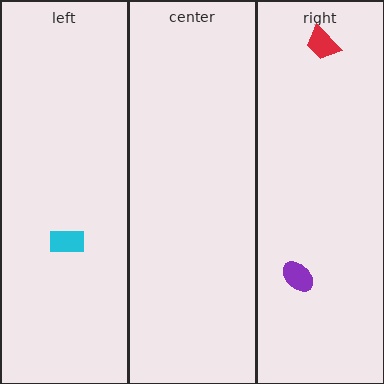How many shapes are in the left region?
1.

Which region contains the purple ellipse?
The right region.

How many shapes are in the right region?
2.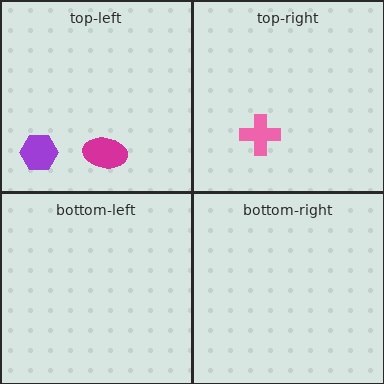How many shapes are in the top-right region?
1.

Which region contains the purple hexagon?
The top-left region.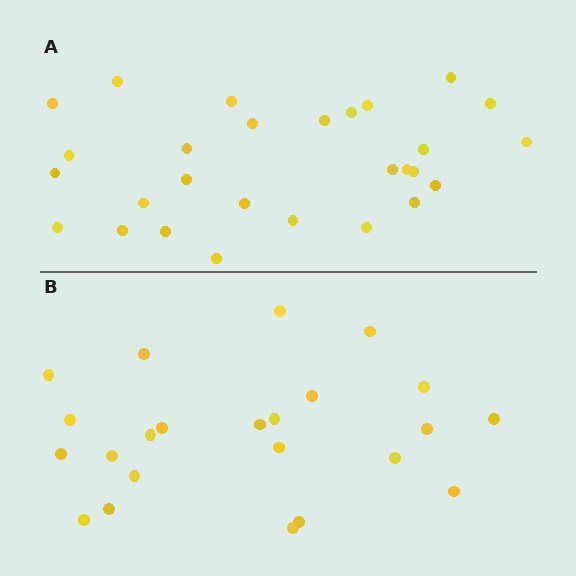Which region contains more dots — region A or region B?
Region A (the top region) has more dots.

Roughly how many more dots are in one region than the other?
Region A has about 5 more dots than region B.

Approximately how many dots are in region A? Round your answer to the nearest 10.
About 30 dots. (The exact count is 28, which rounds to 30.)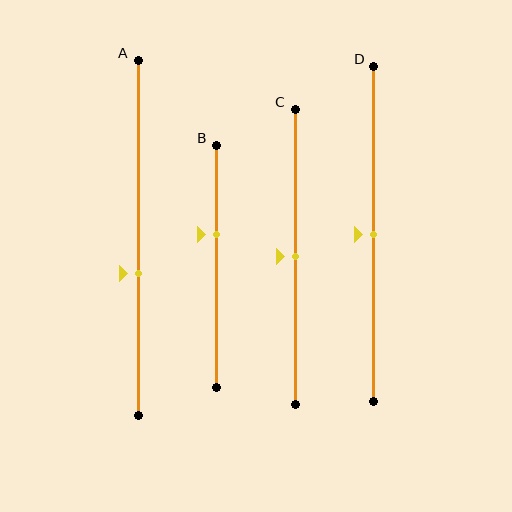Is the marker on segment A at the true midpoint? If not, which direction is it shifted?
No, the marker on segment A is shifted downward by about 10% of the segment length.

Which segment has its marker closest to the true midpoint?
Segment C has its marker closest to the true midpoint.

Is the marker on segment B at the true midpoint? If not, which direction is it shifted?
No, the marker on segment B is shifted upward by about 13% of the segment length.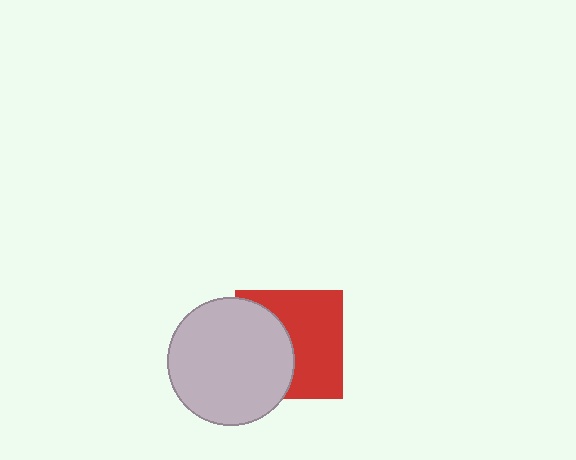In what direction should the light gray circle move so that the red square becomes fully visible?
The light gray circle should move left. That is the shortest direction to clear the overlap and leave the red square fully visible.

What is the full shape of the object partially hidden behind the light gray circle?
The partially hidden object is a red square.